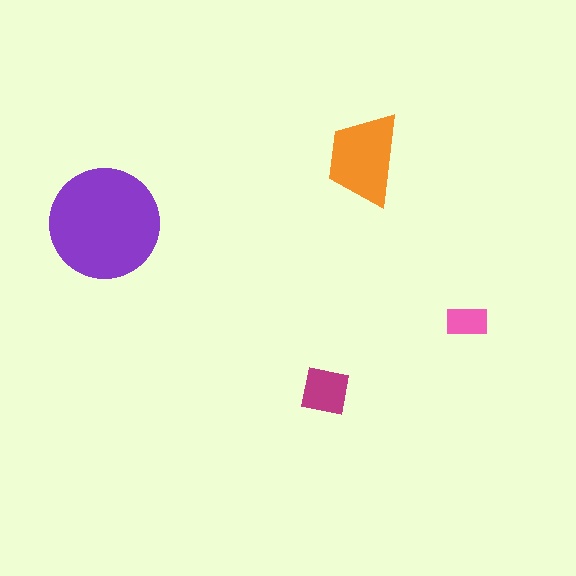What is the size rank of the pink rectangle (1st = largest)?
4th.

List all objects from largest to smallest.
The purple circle, the orange trapezoid, the magenta square, the pink rectangle.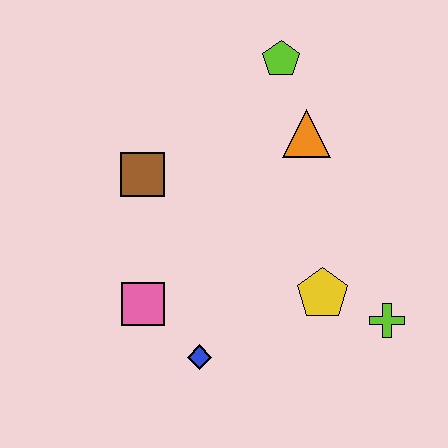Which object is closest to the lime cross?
The yellow pentagon is closest to the lime cross.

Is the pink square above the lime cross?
Yes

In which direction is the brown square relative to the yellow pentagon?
The brown square is to the left of the yellow pentagon.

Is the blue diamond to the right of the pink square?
Yes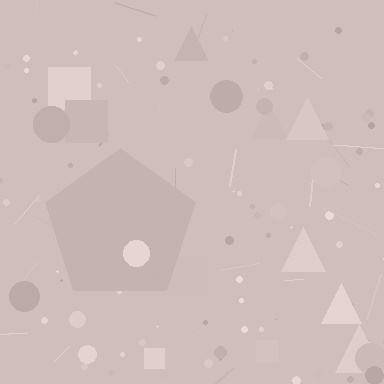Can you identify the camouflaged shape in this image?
The camouflaged shape is a pentagon.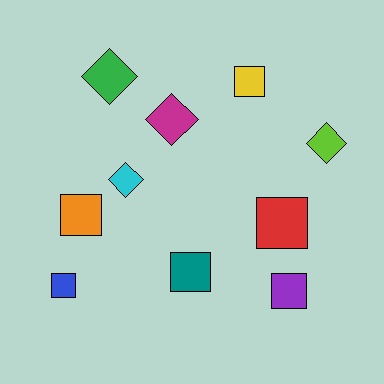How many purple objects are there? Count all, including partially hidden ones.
There is 1 purple object.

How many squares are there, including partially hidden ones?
There are 6 squares.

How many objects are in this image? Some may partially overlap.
There are 10 objects.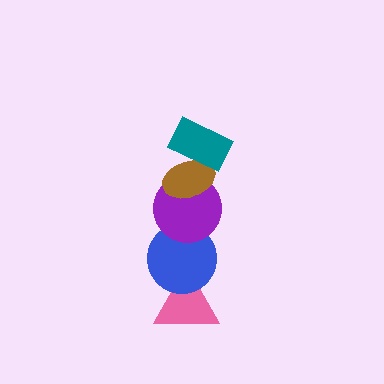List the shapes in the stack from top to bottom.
From top to bottom: the teal rectangle, the brown ellipse, the purple circle, the blue circle, the pink triangle.